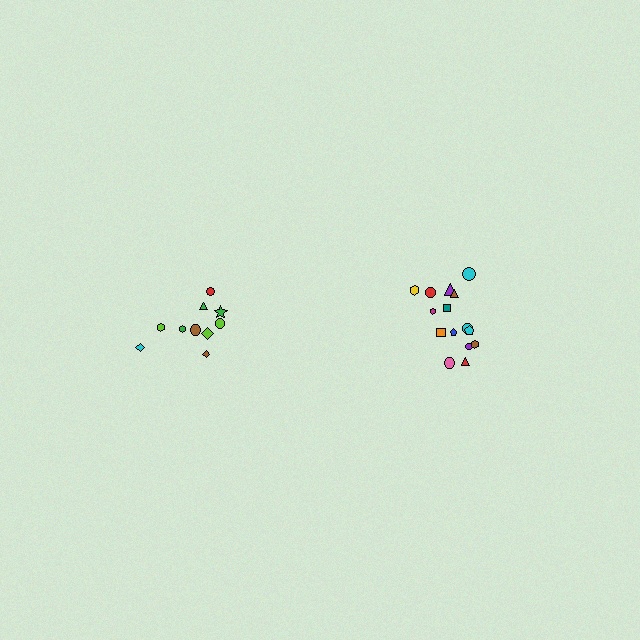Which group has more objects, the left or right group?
The right group.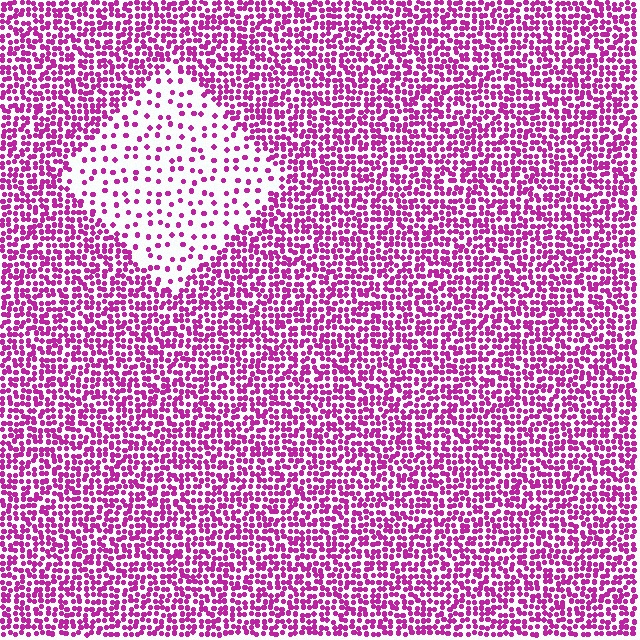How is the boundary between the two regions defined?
The boundary is defined by a change in element density (approximately 3.0x ratio). All elements are the same color, size, and shape.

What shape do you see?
I see a diamond.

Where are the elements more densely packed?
The elements are more densely packed outside the diamond boundary.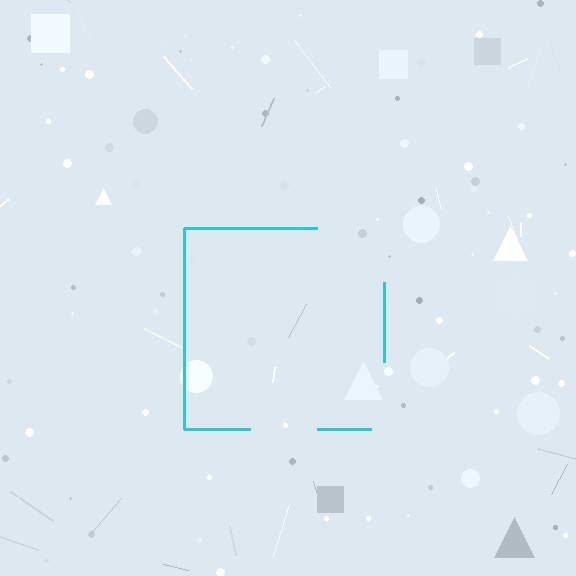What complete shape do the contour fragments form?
The contour fragments form a square.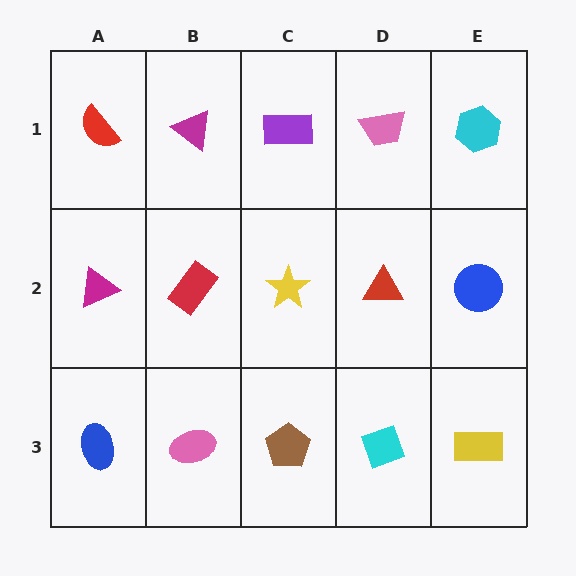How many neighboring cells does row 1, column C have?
3.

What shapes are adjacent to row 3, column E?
A blue circle (row 2, column E), a cyan diamond (row 3, column D).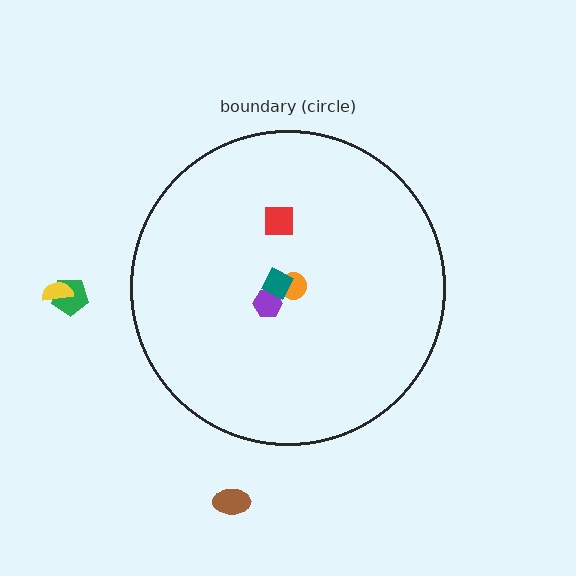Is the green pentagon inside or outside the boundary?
Outside.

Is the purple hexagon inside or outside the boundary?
Inside.